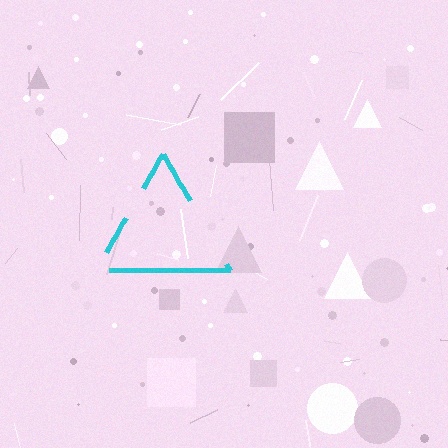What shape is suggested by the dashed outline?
The dashed outline suggests a triangle.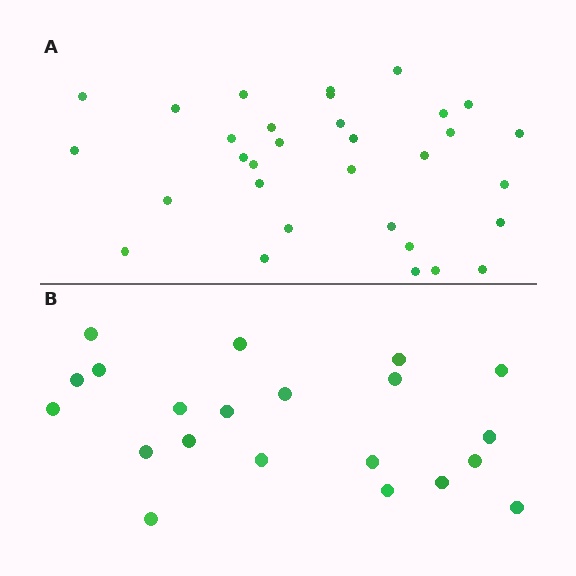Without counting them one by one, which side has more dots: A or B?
Region A (the top region) has more dots.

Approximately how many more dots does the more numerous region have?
Region A has roughly 12 or so more dots than region B.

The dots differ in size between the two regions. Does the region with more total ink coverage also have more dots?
No. Region B has more total ink coverage because its dots are larger, but region A actually contains more individual dots. Total area can be misleading — the number of items is what matters here.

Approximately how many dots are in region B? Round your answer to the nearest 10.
About 20 dots. (The exact count is 21, which rounds to 20.)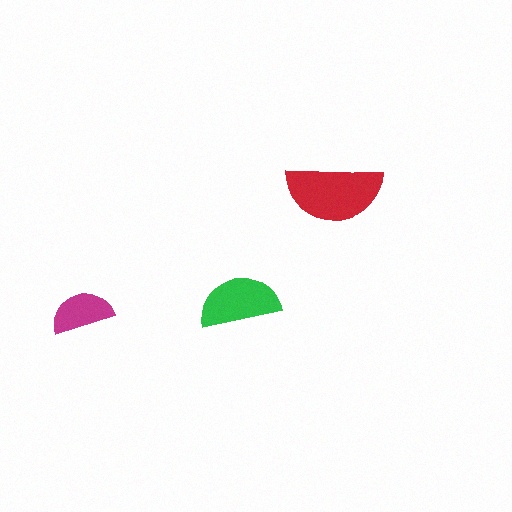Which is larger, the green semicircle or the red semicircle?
The red one.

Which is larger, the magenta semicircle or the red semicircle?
The red one.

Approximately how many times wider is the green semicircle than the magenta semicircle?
About 1.5 times wider.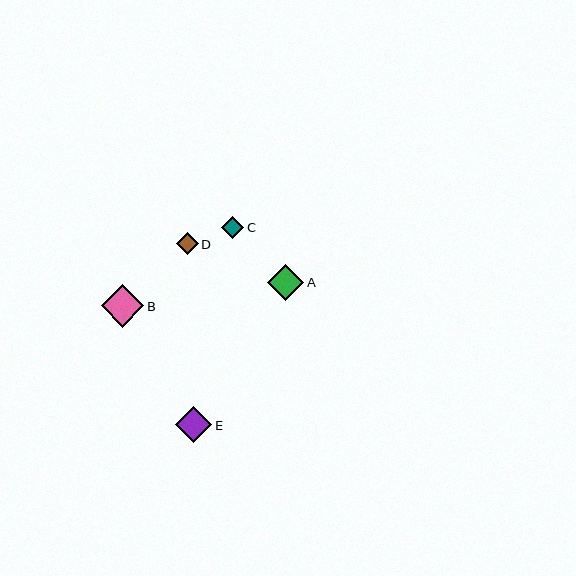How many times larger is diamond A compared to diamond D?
Diamond A is approximately 1.6 times the size of diamond D.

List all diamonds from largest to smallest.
From largest to smallest: B, E, A, C, D.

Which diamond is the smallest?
Diamond D is the smallest with a size of approximately 22 pixels.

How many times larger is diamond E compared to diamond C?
Diamond E is approximately 1.6 times the size of diamond C.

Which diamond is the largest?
Diamond B is the largest with a size of approximately 43 pixels.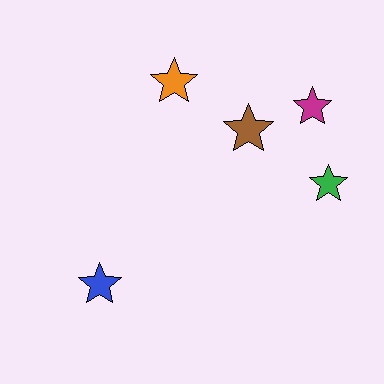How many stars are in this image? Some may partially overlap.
There are 5 stars.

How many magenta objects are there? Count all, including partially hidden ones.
There is 1 magenta object.